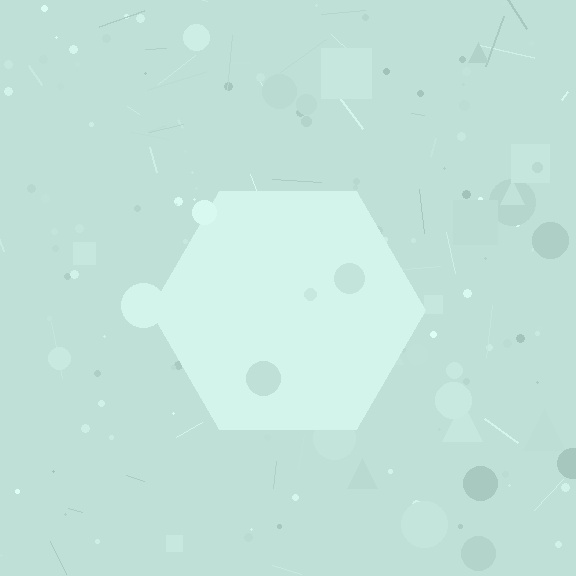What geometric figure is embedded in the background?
A hexagon is embedded in the background.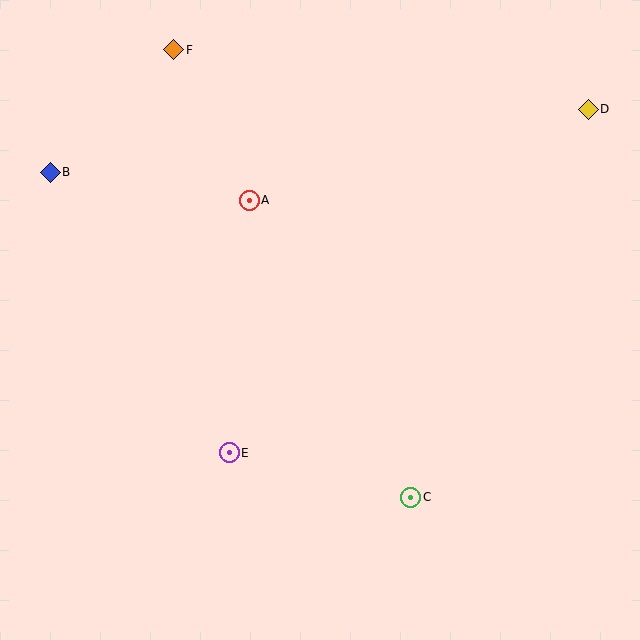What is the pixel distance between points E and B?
The distance between E and B is 333 pixels.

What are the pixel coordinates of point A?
Point A is at (249, 200).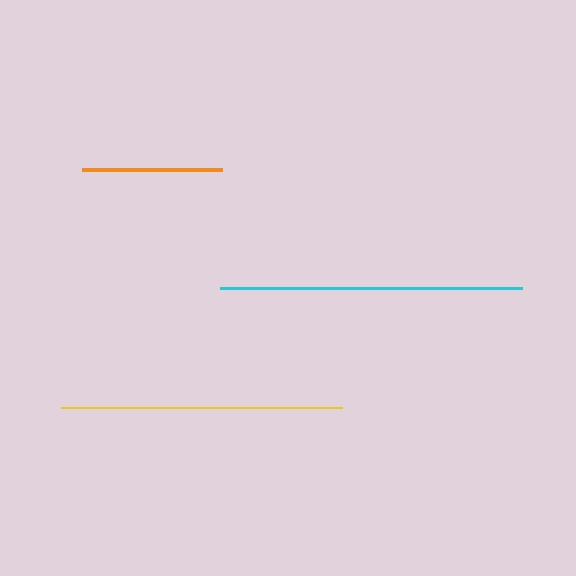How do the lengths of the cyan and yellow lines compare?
The cyan and yellow lines are approximately the same length.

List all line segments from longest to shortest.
From longest to shortest: cyan, yellow, orange.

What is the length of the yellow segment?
The yellow segment is approximately 282 pixels long.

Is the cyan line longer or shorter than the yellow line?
The cyan line is longer than the yellow line.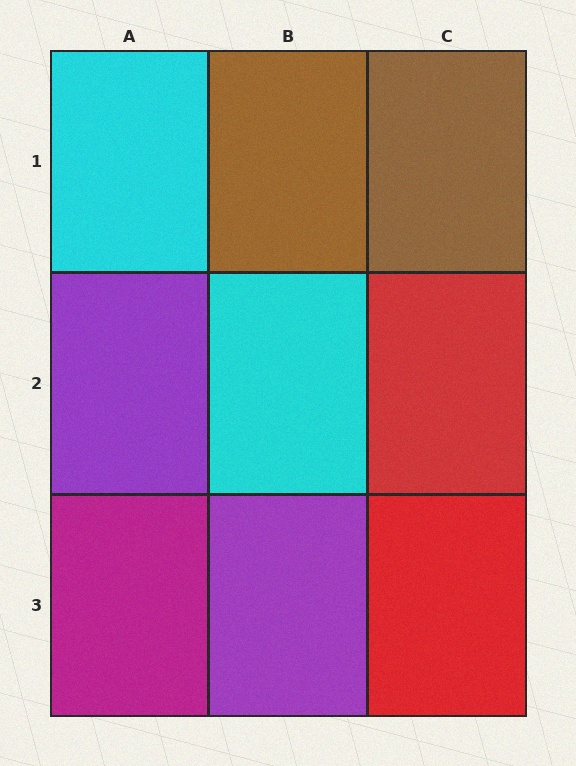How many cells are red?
2 cells are red.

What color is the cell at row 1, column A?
Cyan.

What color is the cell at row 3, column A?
Magenta.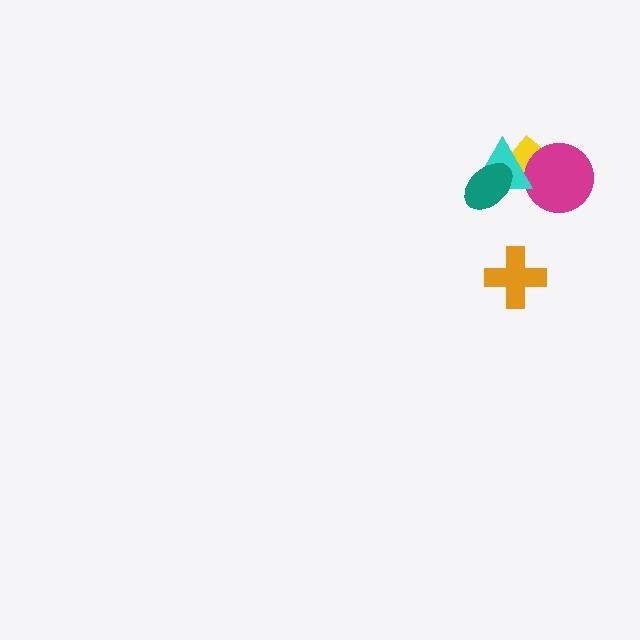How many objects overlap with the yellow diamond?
3 objects overlap with the yellow diamond.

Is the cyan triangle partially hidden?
Yes, it is partially covered by another shape.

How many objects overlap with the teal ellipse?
2 objects overlap with the teal ellipse.